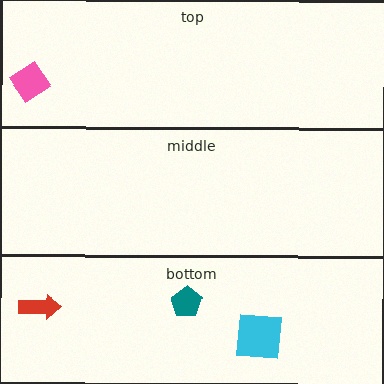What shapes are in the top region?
The pink diamond.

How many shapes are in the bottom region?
3.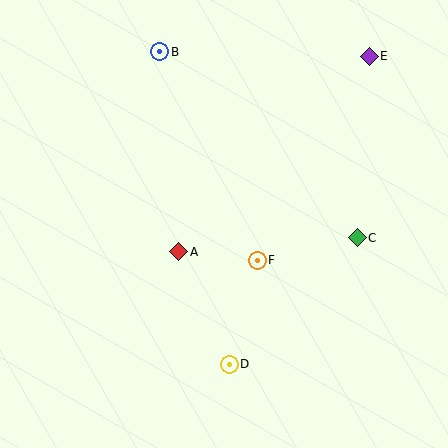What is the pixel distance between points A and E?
The distance between A and E is 273 pixels.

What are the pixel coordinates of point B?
Point B is at (160, 52).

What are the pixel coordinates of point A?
Point A is at (179, 252).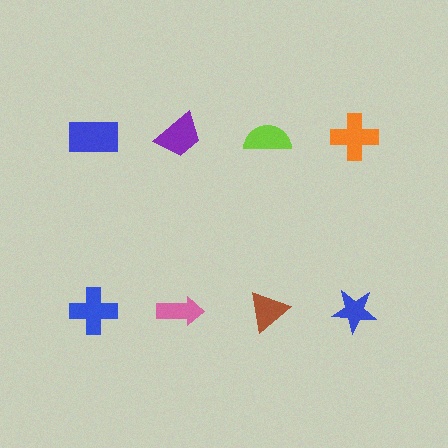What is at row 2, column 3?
A brown triangle.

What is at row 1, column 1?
A blue rectangle.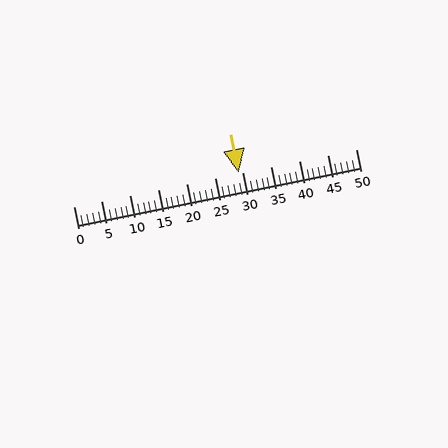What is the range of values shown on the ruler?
The ruler shows values from 0 to 50.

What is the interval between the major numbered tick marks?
The major tick marks are spaced 5 units apart.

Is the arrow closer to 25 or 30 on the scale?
The arrow is closer to 30.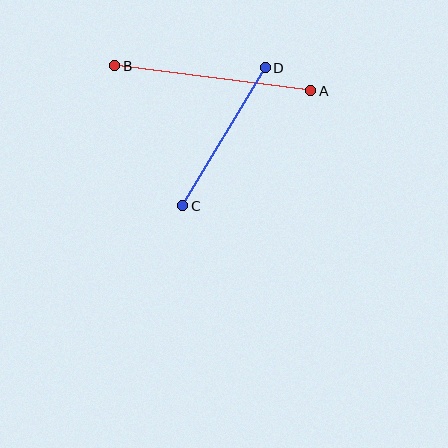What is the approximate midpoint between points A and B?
The midpoint is at approximately (213, 78) pixels.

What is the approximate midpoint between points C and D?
The midpoint is at approximately (224, 137) pixels.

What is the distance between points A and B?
The distance is approximately 198 pixels.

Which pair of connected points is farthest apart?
Points A and B are farthest apart.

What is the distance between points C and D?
The distance is approximately 161 pixels.